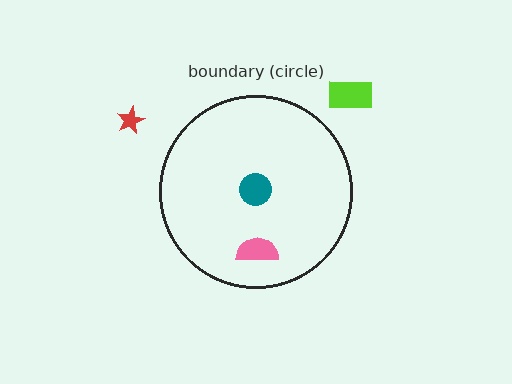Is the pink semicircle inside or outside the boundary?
Inside.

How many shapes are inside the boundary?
2 inside, 2 outside.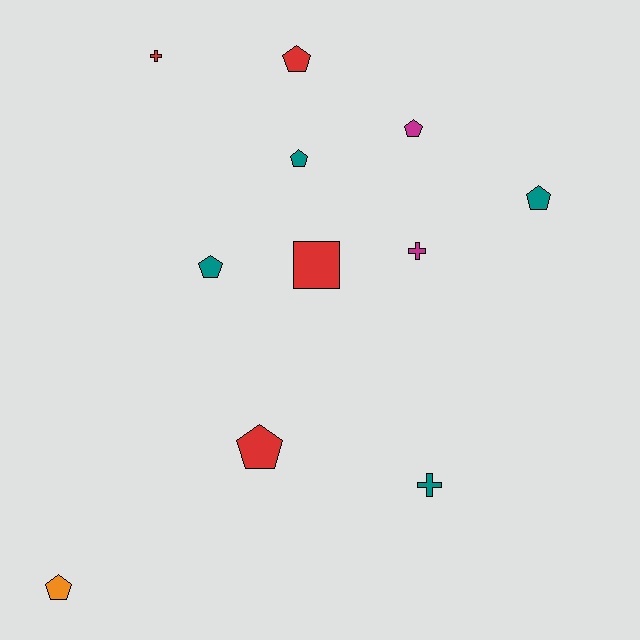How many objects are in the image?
There are 11 objects.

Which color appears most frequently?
Teal, with 4 objects.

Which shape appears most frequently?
Pentagon, with 7 objects.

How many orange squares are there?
There are no orange squares.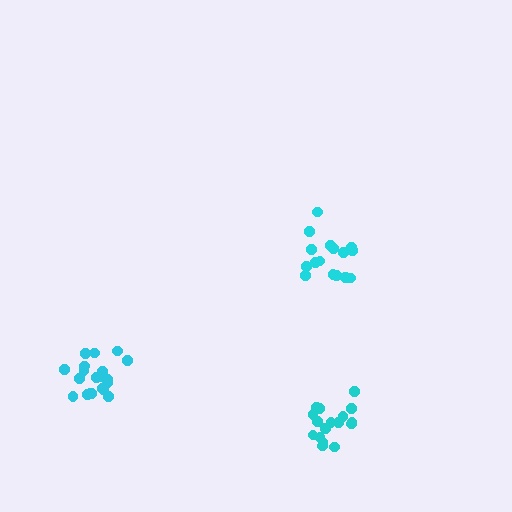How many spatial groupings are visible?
There are 3 spatial groupings.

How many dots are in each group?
Group 1: 21 dots, Group 2: 17 dots, Group 3: 16 dots (54 total).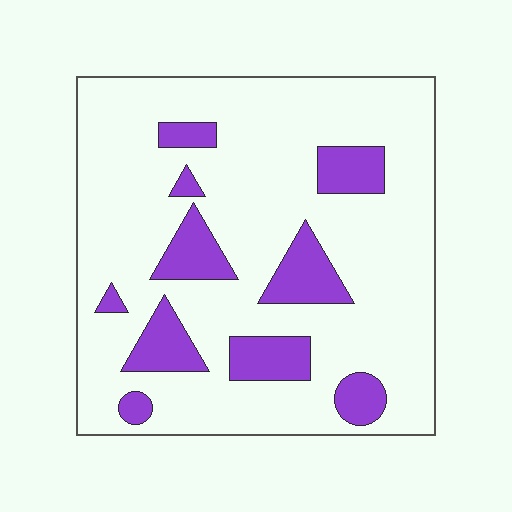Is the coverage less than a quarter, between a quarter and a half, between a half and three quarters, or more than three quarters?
Less than a quarter.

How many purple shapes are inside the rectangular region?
10.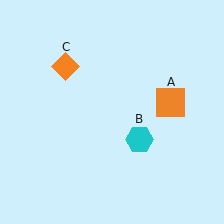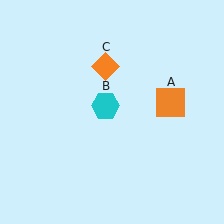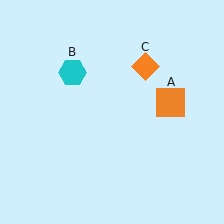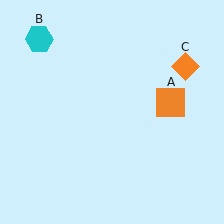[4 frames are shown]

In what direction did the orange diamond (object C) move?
The orange diamond (object C) moved right.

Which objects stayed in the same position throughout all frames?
Orange square (object A) remained stationary.